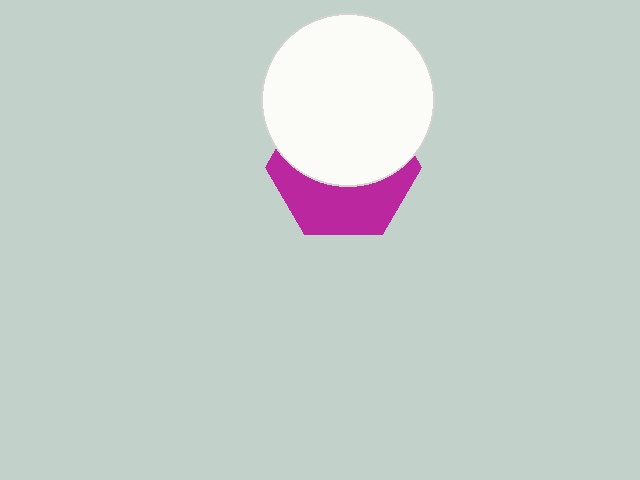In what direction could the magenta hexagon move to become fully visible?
The magenta hexagon could move down. That would shift it out from behind the white circle entirely.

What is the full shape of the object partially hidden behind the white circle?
The partially hidden object is a magenta hexagon.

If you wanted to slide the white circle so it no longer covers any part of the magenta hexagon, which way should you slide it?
Slide it up — that is the most direct way to separate the two shapes.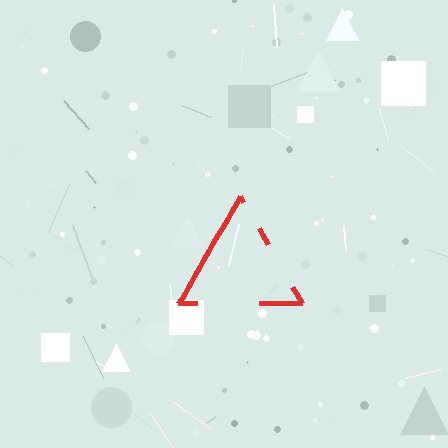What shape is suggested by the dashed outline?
The dashed outline suggests a triangle.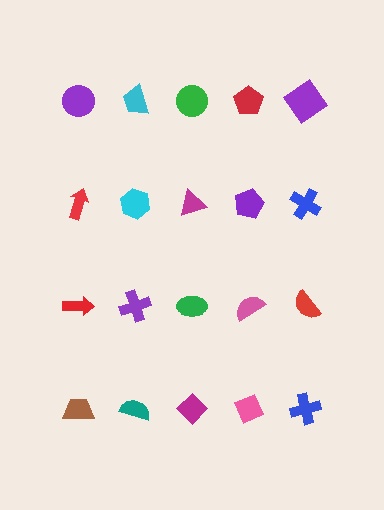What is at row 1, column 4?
A red pentagon.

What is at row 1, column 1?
A purple circle.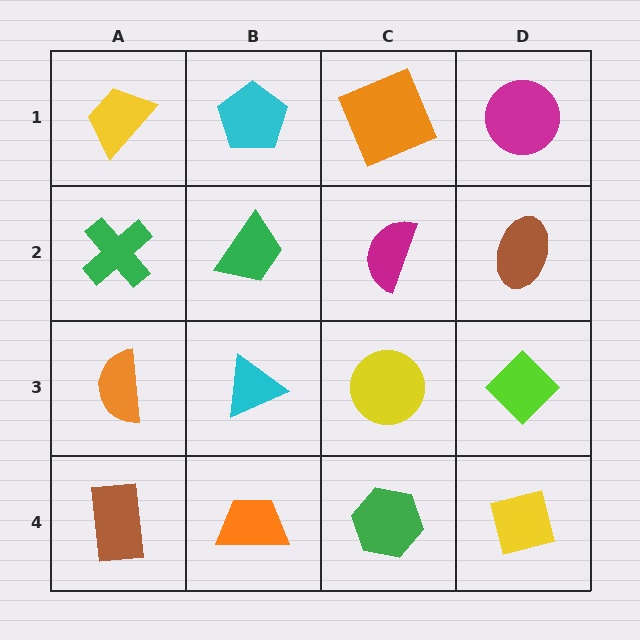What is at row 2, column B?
A green trapezoid.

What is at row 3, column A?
An orange semicircle.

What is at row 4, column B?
An orange trapezoid.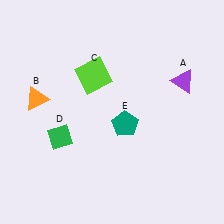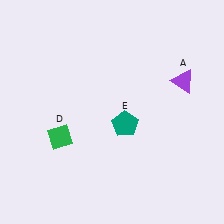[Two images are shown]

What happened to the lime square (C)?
The lime square (C) was removed in Image 2. It was in the top-left area of Image 1.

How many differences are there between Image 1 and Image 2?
There are 2 differences between the two images.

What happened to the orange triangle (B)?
The orange triangle (B) was removed in Image 2. It was in the top-left area of Image 1.